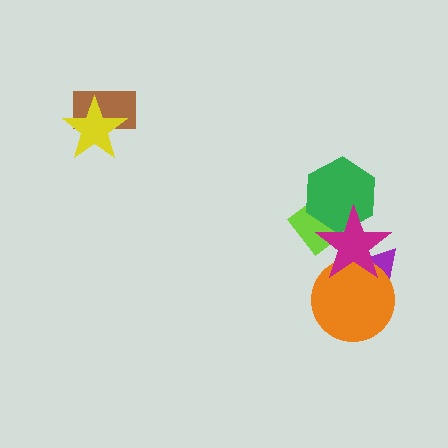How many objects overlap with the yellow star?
1 object overlaps with the yellow star.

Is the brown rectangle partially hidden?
Yes, it is partially covered by another shape.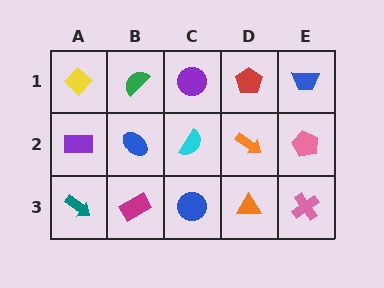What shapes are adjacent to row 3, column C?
A cyan semicircle (row 2, column C), a magenta rectangle (row 3, column B), an orange triangle (row 3, column D).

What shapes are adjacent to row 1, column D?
An orange arrow (row 2, column D), a purple circle (row 1, column C), a blue trapezoid (row 1, column E).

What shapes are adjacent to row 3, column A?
A purple rectangle (row 2, column A), a magenta rectangle (row 3, column B).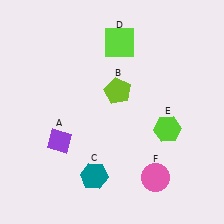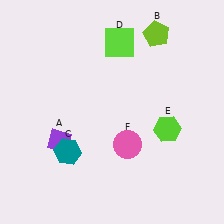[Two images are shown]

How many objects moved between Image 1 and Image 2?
3 objects moved between the two images.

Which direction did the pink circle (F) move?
The pink circle (F) moved up.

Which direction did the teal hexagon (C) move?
The teal hexagon (C) moved left.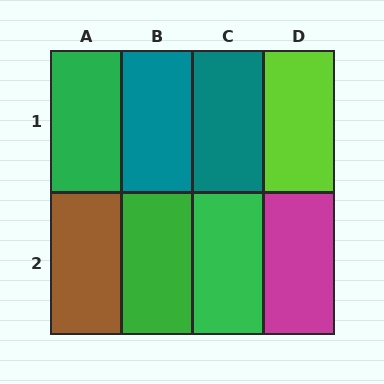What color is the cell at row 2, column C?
Green.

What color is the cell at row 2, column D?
Magenta.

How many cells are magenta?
1 cell is magenta.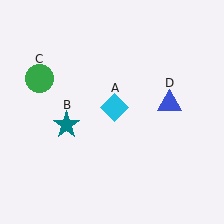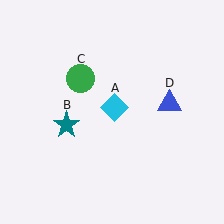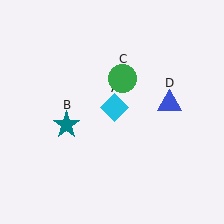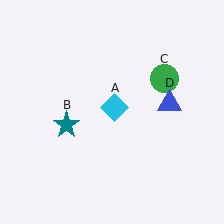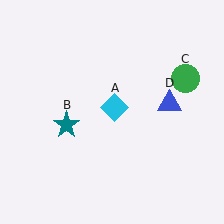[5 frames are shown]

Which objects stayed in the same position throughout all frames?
Cyan diamond (object A) and teal star (object B) and blue triangle (object D) remained stationary.